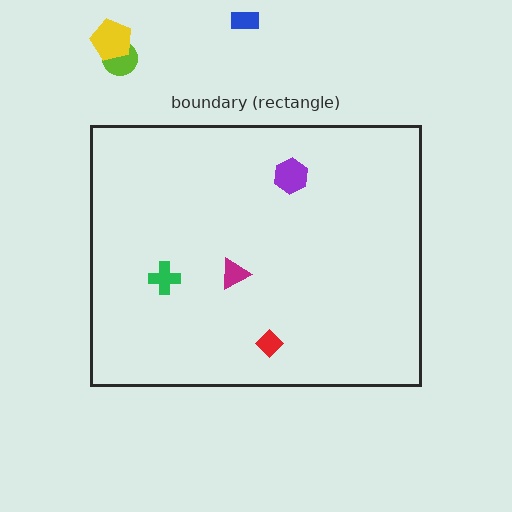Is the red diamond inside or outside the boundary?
Inside.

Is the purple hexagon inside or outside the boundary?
Inside.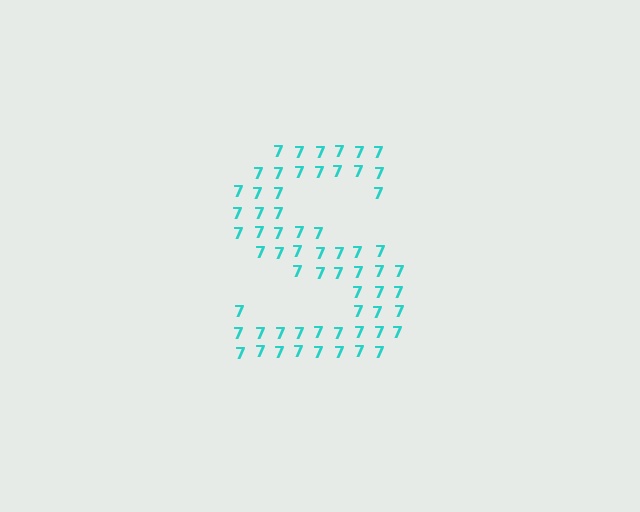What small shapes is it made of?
It is made of small digit 7's.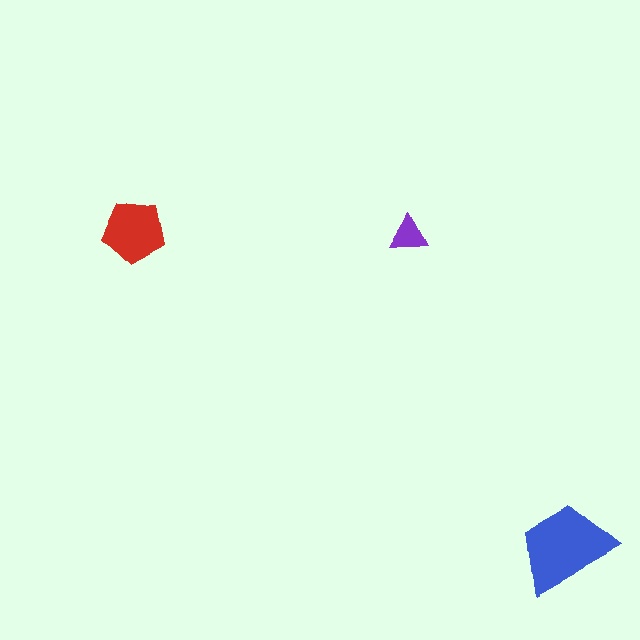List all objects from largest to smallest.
The blue trapezoid, the red pentagon, the purple triangle.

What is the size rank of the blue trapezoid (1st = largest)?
1st.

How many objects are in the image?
There are 3 objects in the image.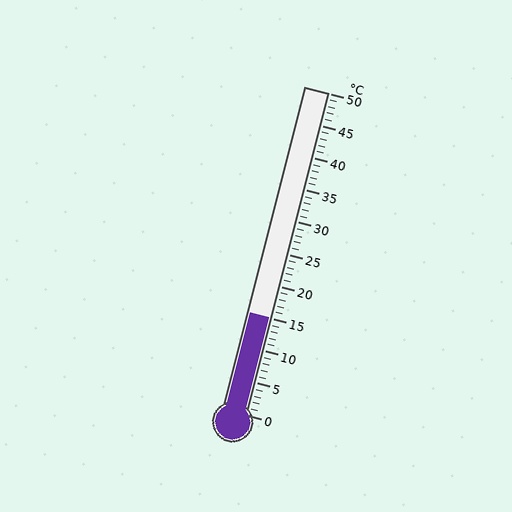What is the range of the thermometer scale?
The thermometer scale ranges from 0°C to 50°C.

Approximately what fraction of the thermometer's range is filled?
The thermometer is filled to approximately 30% of its range.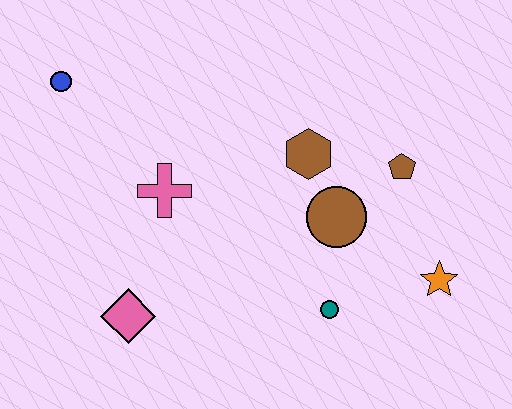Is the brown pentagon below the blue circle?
Yes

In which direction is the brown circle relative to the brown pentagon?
The brown circle is to the left of the brown pentagon.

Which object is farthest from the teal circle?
The blue circle is farthest from the teal circle.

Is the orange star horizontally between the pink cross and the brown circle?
No